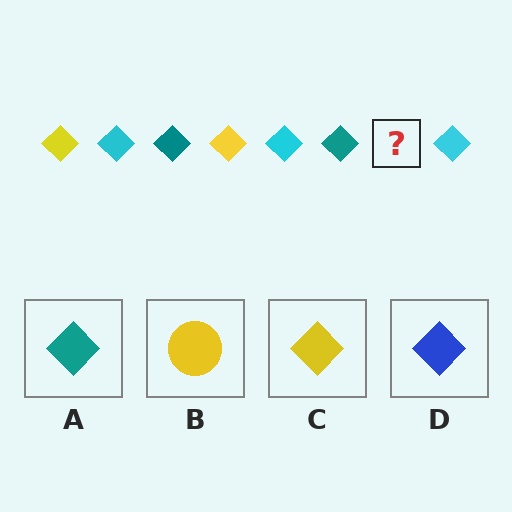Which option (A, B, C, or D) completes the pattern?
C.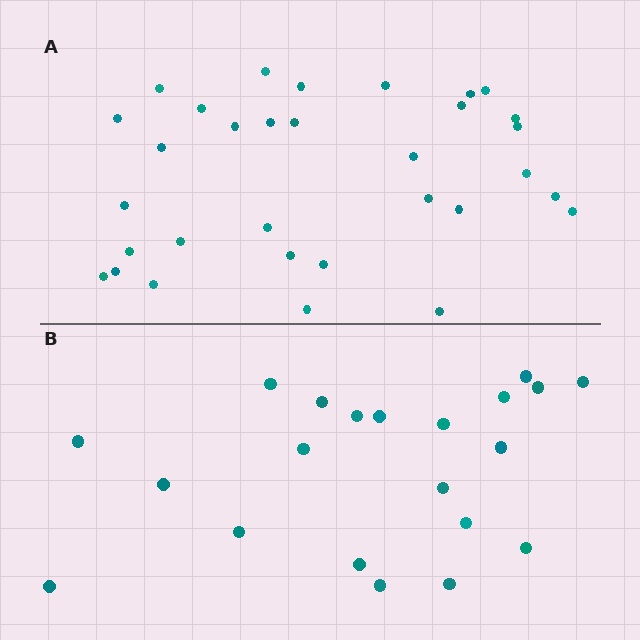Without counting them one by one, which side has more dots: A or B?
Region A (the top region) has more dots.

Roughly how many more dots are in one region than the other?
Region A has roughly 12 or so more dots than region B.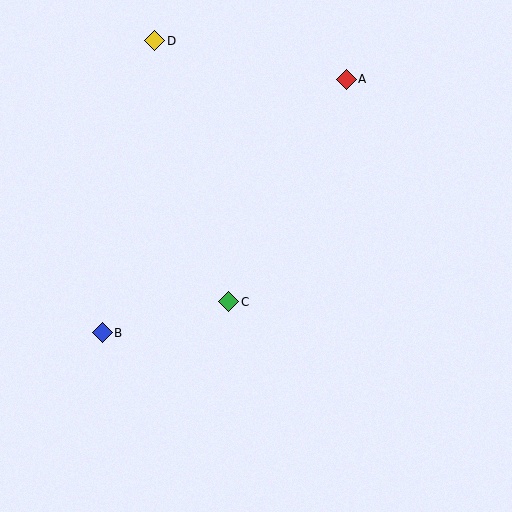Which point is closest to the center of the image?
Point C at (229, 302) is closest to the center.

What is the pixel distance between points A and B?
The distance between A and B is 351 pixels.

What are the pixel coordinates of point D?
Point D is at (155, 41).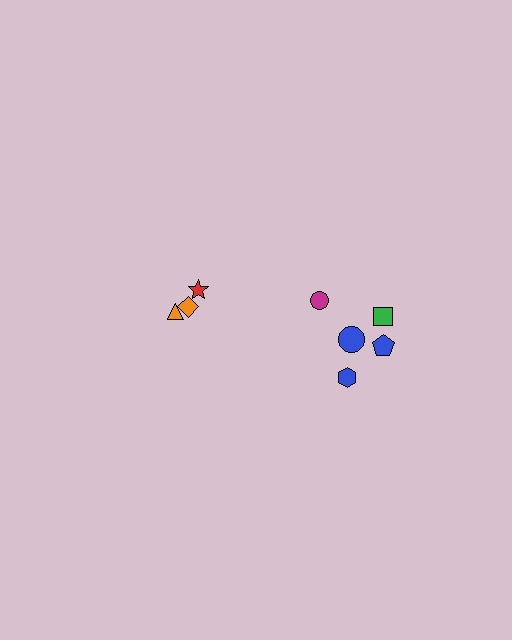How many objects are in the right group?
There are 5 objects.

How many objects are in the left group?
There are 3 objects.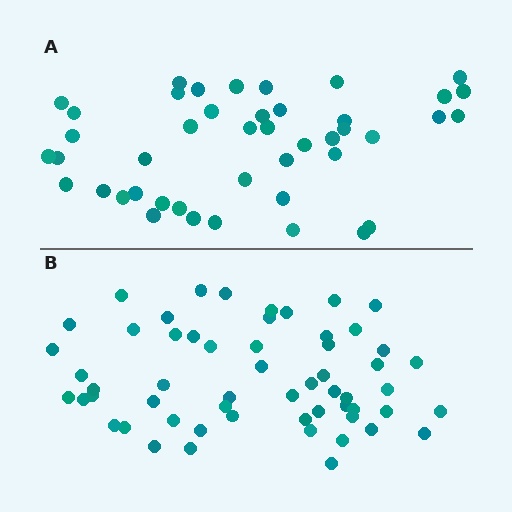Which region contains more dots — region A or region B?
Region B (the bottom region) has more dots.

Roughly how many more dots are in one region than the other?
Region B has approximately 15 more dots than region A.